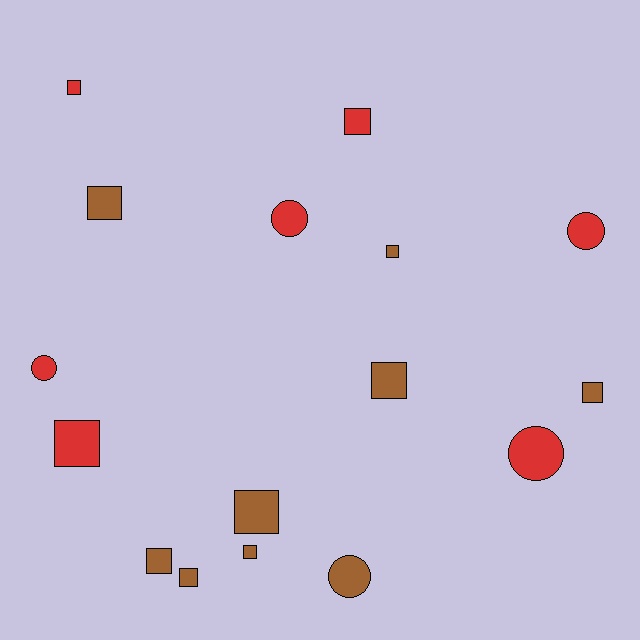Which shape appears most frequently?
Square, with 11 objects.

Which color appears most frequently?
Brown, with 9 objects.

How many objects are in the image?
There are 16 objects.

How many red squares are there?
There are 3 red squares.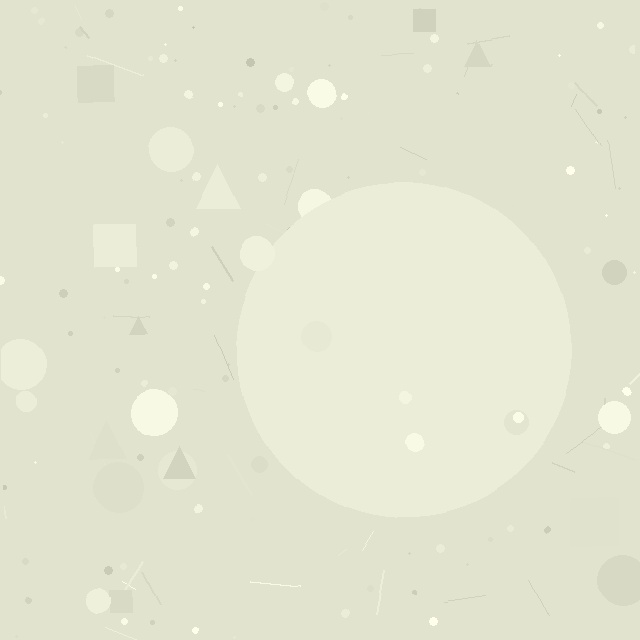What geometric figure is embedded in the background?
A circle is embedded in the background.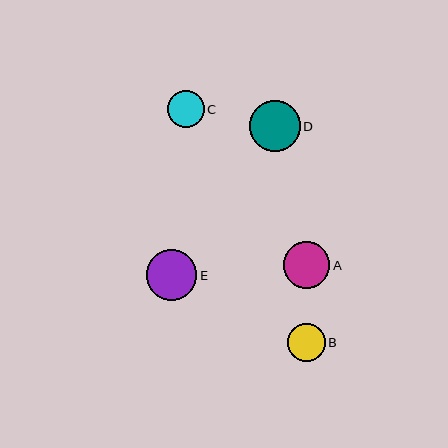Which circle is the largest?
Circle D is the largest with a size of approximately 51 pixels.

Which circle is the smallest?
Circle C is the smallest with a size of approximately 37 pixels.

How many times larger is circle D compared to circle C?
Circle D is approximately 1.4 times the size of circle C.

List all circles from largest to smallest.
From largest to smallest: D, E, A, B, C.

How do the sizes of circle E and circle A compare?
Circle E and circle A are approximately the same size.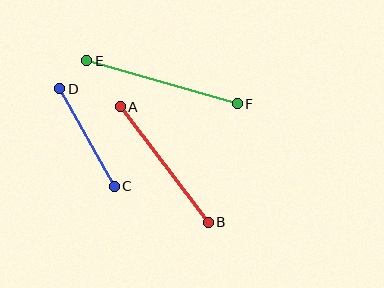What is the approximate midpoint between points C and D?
The midpoint is at approximately (87, 137) pixels.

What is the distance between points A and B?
The distance is approximately 145 pixels.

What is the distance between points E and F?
The distance is approximately 156 pixels.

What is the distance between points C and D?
The distance is approximately 112 pixels.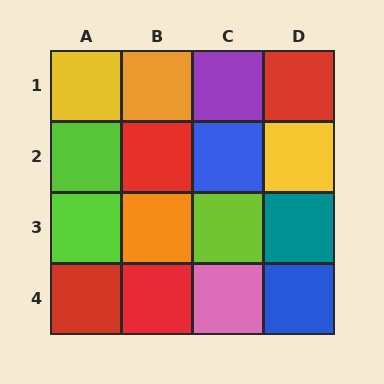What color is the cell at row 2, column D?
Yellow.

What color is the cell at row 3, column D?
Teal.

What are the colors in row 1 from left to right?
Yellow, orange, purple, red.